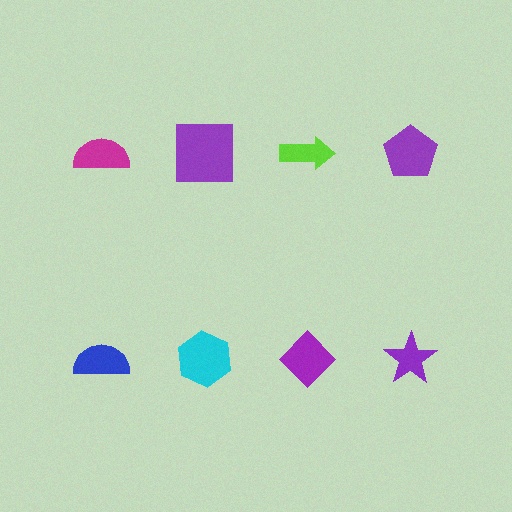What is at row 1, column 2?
A purple square.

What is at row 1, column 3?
A lime arrow.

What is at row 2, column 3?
A purple diamond.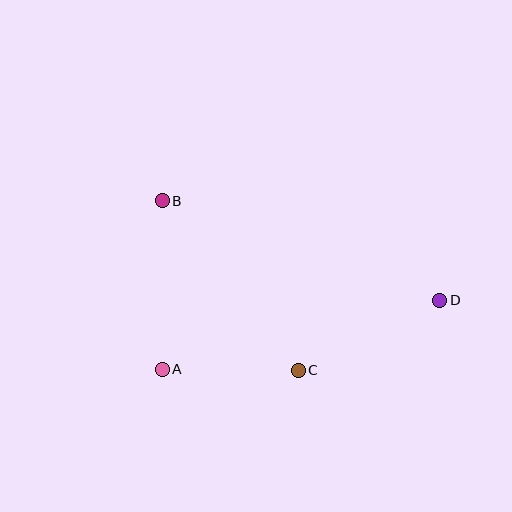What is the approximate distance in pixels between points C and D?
The distance between C and D is approximately 158 pixels.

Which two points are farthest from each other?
Points B and D are farthest from each other.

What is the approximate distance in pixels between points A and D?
The distance between A and D is approximately 286 pixels.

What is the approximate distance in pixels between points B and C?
The distance between B and C is approximately 217 pixels.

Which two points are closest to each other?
Points A and C are closest to each other.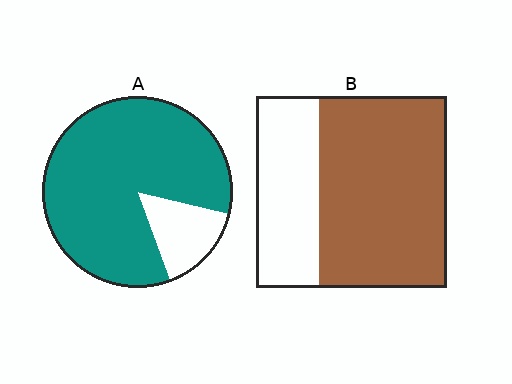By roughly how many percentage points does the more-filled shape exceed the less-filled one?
By roughly 15 percentage points (A over B).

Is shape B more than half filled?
Yes.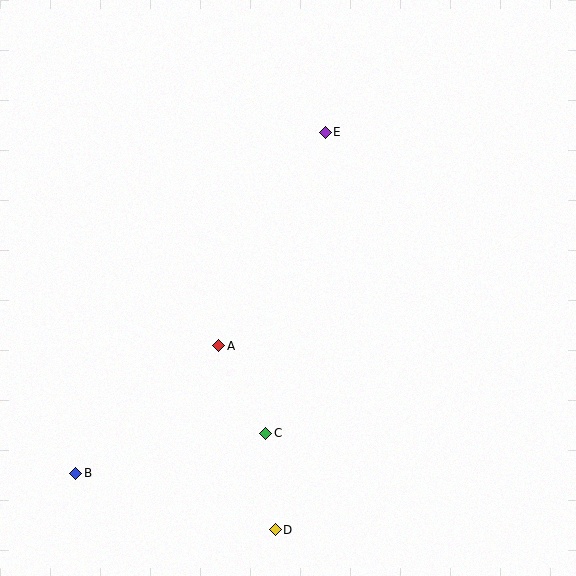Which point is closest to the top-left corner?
Point E is closest to the top-left corner.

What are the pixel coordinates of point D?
Point D is at (275, 530).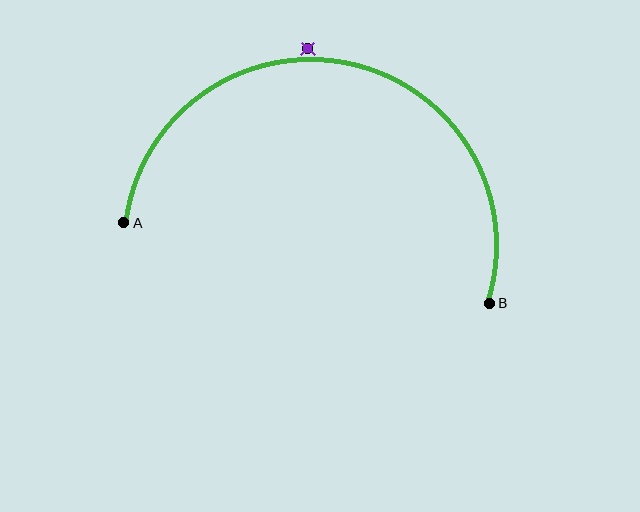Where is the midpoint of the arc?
The arc midpoint is the point on the curve farthest from the straight line joining A and B. It sits above that line.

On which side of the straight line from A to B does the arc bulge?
The arc bulges above the straight line connecting A and B.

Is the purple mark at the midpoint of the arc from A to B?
No — the purple mark does not lie on the arc at all. It sits slightly outside the curve.